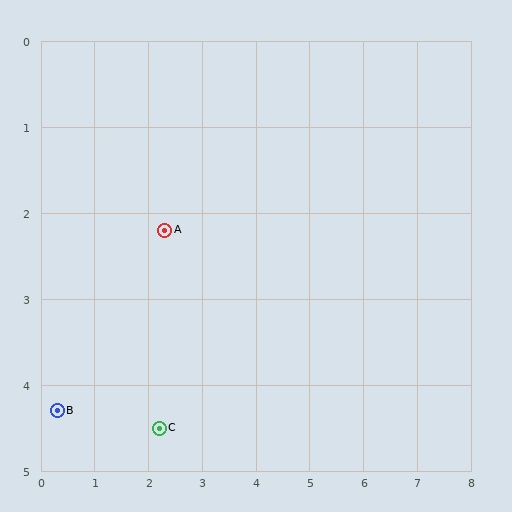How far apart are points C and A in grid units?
Points C and A are about 2.3 grid units apart.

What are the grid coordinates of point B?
Point B is at approximately (0.3, 4.3).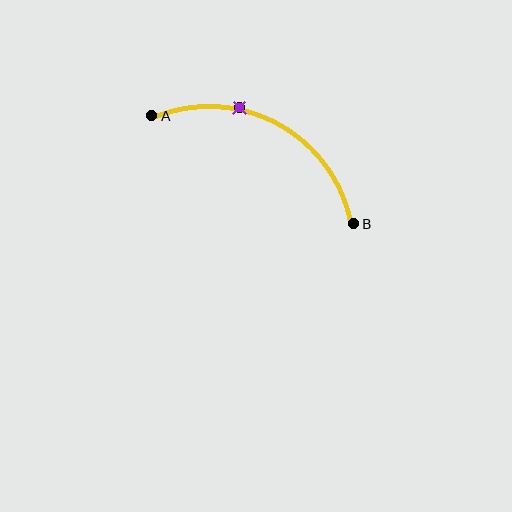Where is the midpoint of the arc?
The arc midpoint is the point on the curve farthest from the straight line joining A and B. It sits above that line.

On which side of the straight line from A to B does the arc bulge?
The arc bulges above the straight line connecting A and B.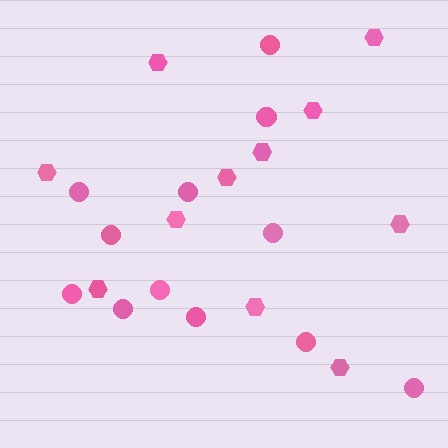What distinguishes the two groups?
There are 2 groups: one group of hexagons (11) and one group of circles (12).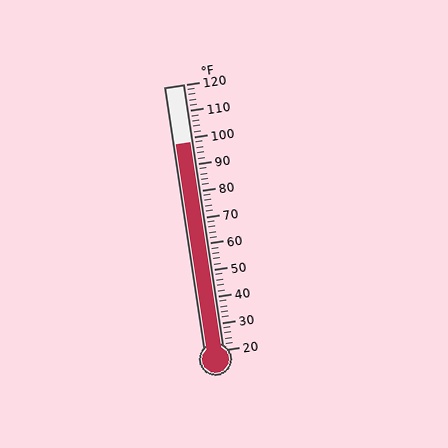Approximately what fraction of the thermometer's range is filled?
The thermometer is filled to approximately 80% of its range.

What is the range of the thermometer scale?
The thermometer scale ranges from 20°F to 120°F.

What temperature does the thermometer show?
The thermometer shows approximately 98°F.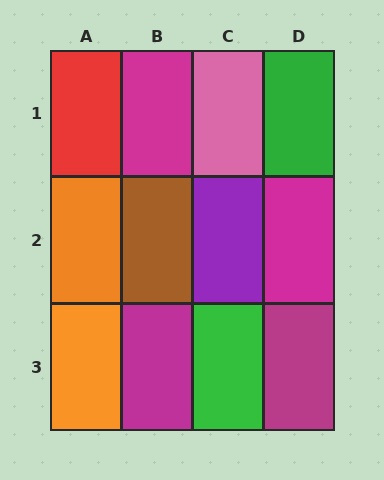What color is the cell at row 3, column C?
Green.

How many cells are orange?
2 cells are orange.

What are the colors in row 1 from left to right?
Red, magenta, pink, green.